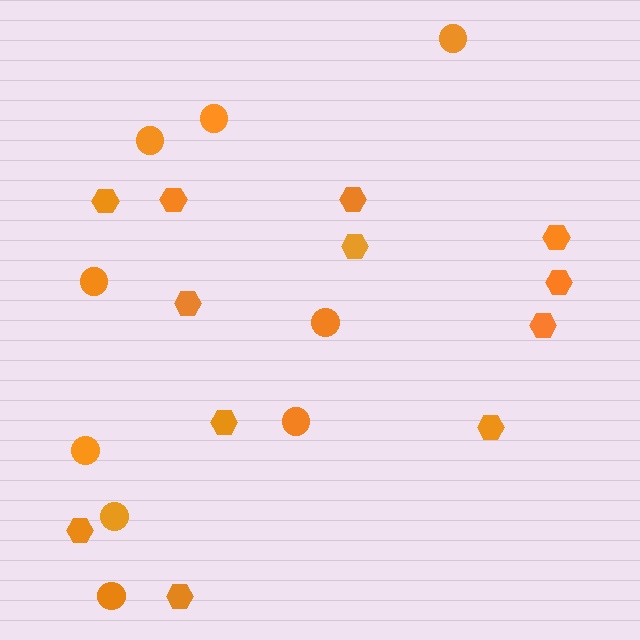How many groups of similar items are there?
There are 2 groups: one group of circles (9) and one group of hexagons (12).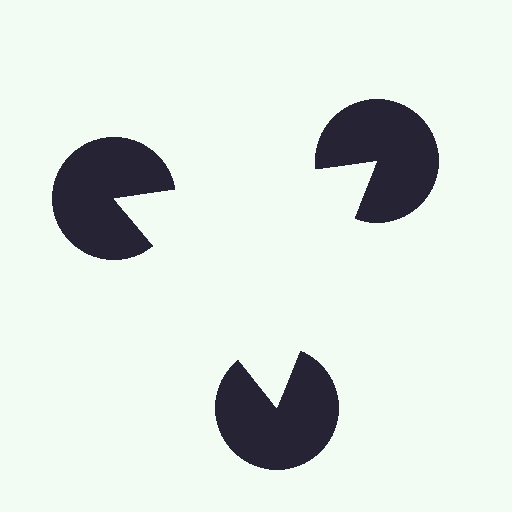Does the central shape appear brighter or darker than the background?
It typically appears slightly brighter than the background, even though no actual brightness change is drawn.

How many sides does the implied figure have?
3 sides.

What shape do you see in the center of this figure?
An illusory triangle — its edges are inferred from the aligned wedge cuts in the pac-man discs, not physically drawn.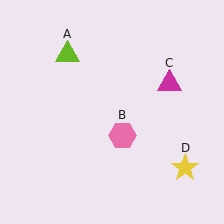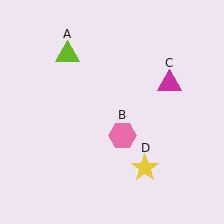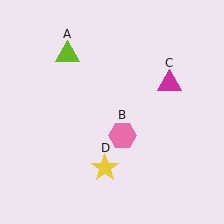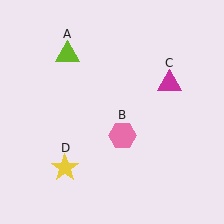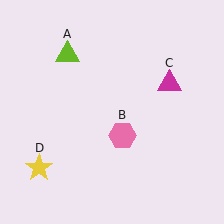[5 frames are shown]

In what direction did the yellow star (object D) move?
The yellow star (object D) moved left.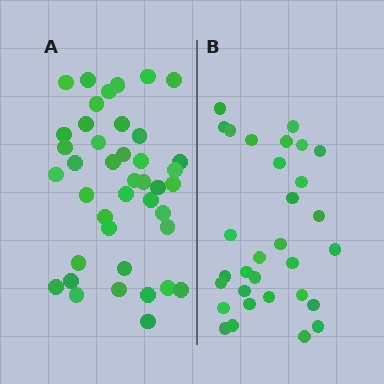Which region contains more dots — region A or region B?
Region A (the left region) has more dots.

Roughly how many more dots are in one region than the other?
Region A has roughly 10 or so more dots than region B.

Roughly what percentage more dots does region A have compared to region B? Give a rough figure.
About 30% more.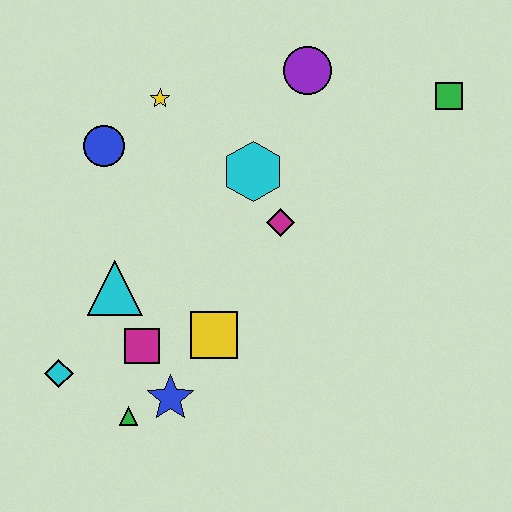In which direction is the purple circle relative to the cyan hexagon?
The purple circle is above the cyan hexagon.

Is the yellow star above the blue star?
Yes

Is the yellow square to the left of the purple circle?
Yes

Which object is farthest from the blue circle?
The green square is farthest from the blue circle.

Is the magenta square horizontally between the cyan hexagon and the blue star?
No